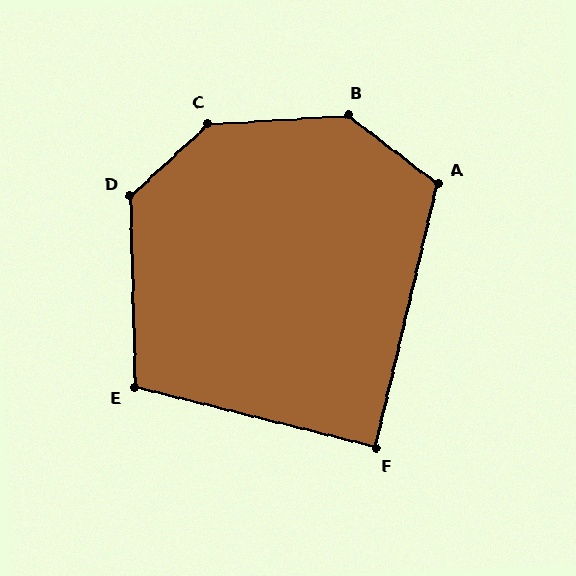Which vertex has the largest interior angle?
C, at approximately 140 degrees.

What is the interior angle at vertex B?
Approximately 139 degrees (obtuse).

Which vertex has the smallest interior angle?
F, at approximately 89 degrees.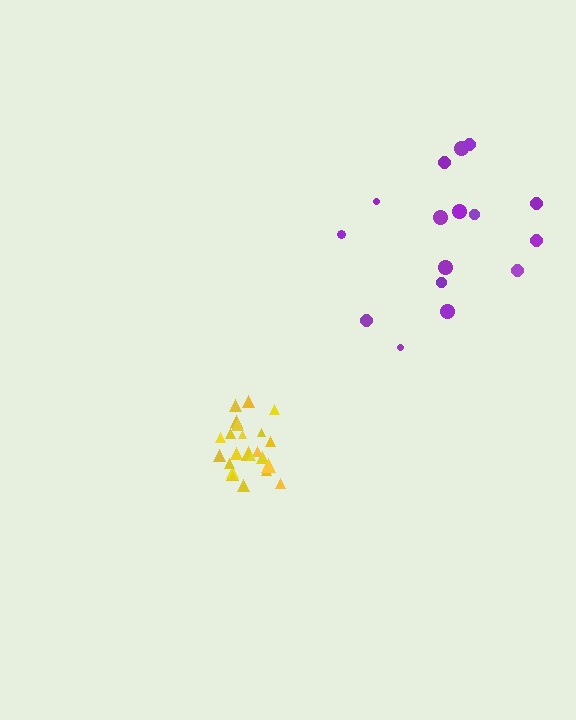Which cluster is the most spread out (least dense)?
Purple.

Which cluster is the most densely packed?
Yellow.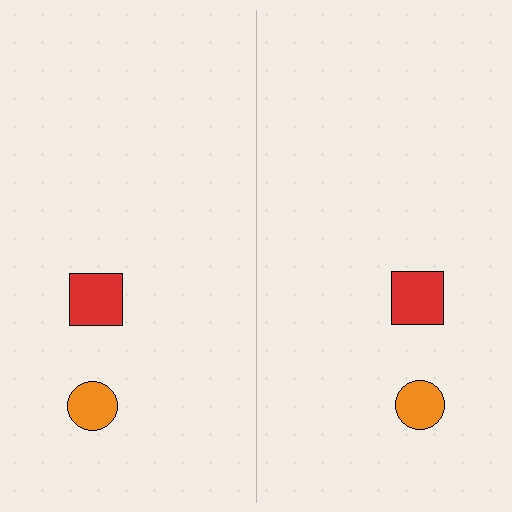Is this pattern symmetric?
Yes, this pattern has bilateral (reflection) symmetry.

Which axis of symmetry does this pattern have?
The pattern has a vertical axis of symmetry running through the center of the image.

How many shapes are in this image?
There are 4 shapes in this image.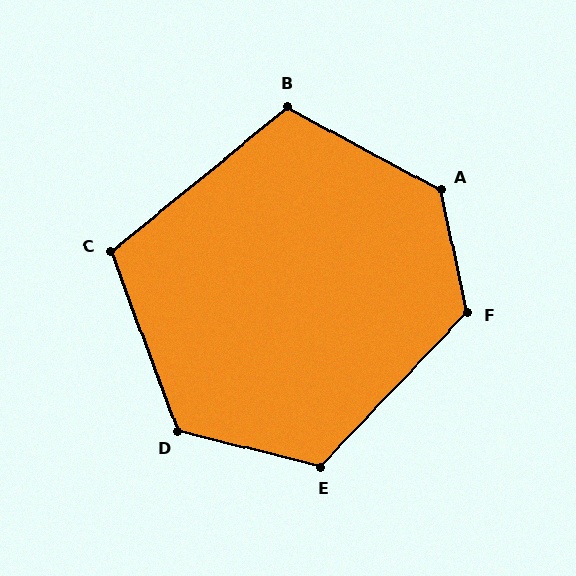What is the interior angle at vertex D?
Approximately 124 degrees (obtuse).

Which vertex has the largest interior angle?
A, at approximately 131 degrees.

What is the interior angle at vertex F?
Approximately 124 degrees (obtuse).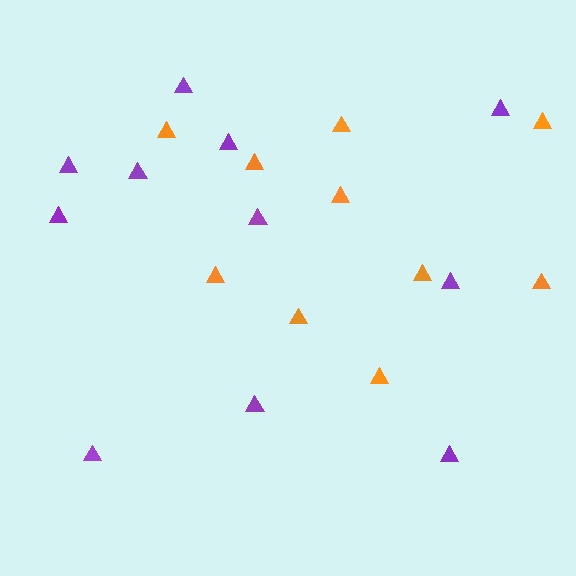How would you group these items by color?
There are 2 groups: one group of purple triangles (11) and one group of orange triangles (10).